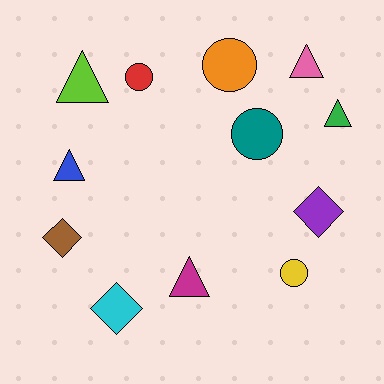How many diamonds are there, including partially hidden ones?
There are 3 diamonds.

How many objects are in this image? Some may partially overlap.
There are 12 objects.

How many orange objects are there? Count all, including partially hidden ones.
There is 1 orange object.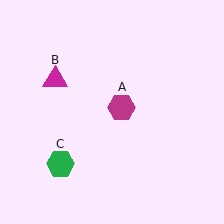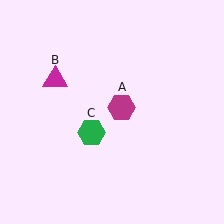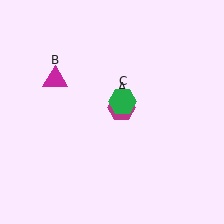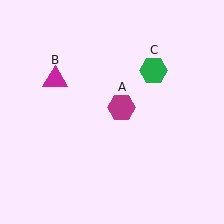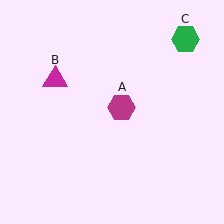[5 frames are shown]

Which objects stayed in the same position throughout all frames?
Magenta hexagon (object A) and magenta triangle (object B) remained stationary.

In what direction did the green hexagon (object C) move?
The green hexagon (object C) moved up and to the right.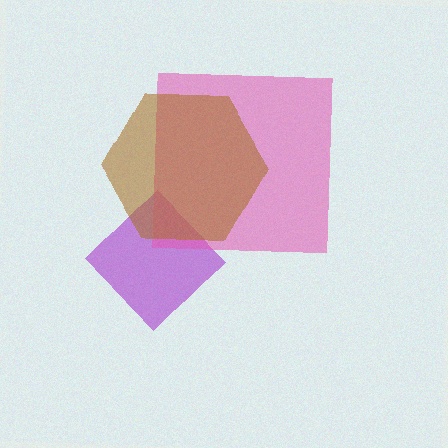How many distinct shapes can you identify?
There are 3 distinct shapes: a purple diamond, a pink square, a brown hexagon.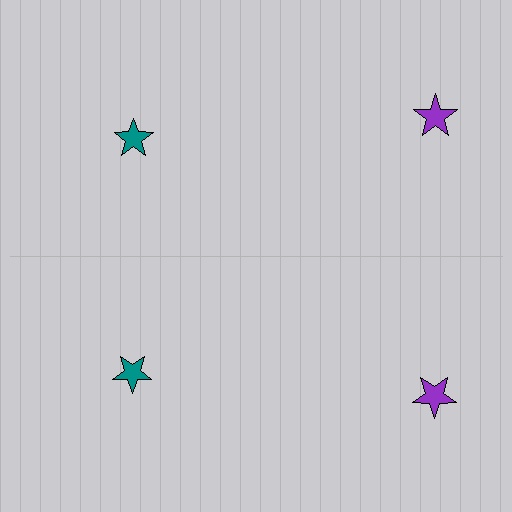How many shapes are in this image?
There are 4 shapes in this image.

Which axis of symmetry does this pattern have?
The pattern has a horizontal axis of symmetry running through the center of the image.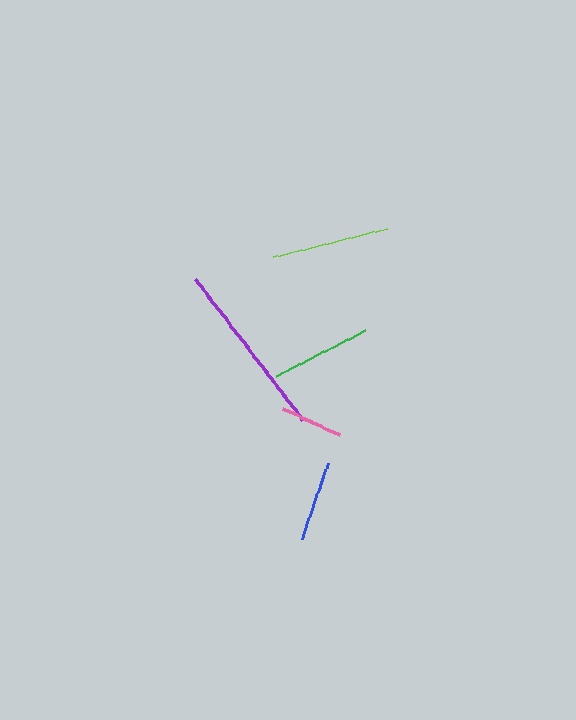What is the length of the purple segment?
The purple segment is approximately 177 pixels long.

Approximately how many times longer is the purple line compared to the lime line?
The purple line is approximately 1.5 times the length of the lime line.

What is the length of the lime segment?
The lime segment is approximately 116 pixels long.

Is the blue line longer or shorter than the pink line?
The blue line is longer than the pink line.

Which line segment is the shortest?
The pink line is the shortest at approximately 63 pixels.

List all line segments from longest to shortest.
From longest to shortest: purple, lime, green, blue, pink.